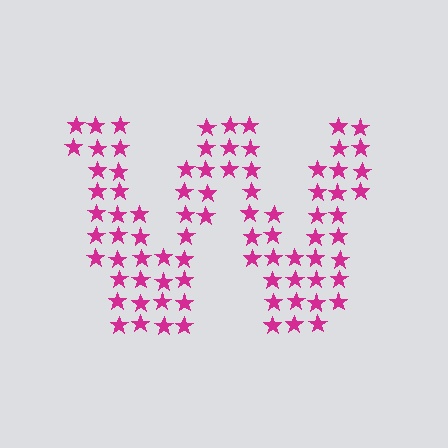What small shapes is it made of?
It is made of small stars.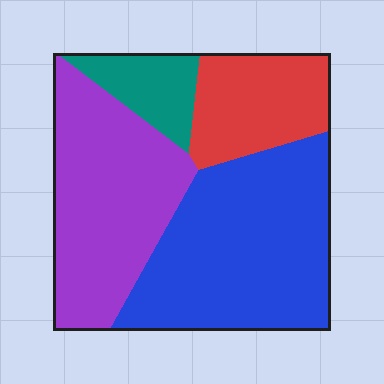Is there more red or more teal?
Red.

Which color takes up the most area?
Blue, at roughly 40%.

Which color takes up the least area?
Teal, at roughly 10%.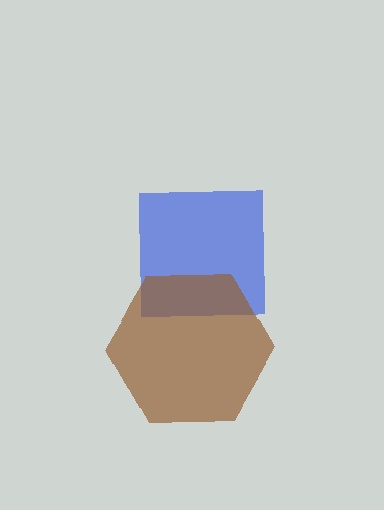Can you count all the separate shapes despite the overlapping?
Yes, there are 2 separate shapes.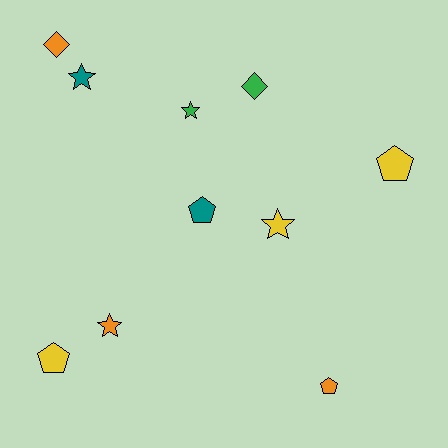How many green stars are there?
There is 1 green star.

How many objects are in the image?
There are 10 objects.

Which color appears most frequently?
Yellow, with 3 objects.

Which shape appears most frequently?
Star, with 4 objects.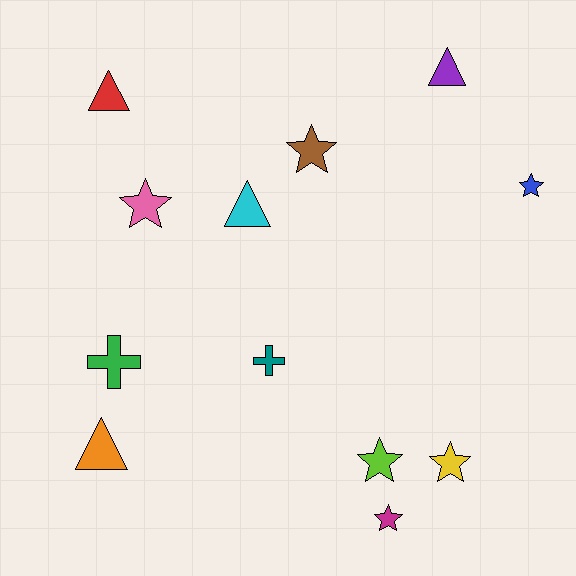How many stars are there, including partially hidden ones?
There are 6 stars.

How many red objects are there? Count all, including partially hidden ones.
There is 1 red object.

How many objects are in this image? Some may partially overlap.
There are 12 objects.